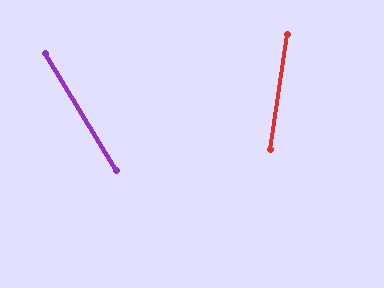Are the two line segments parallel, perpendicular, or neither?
Neither parallel nor perpendicular — they differ by about 39°.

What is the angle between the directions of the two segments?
Approximately 39 degrees.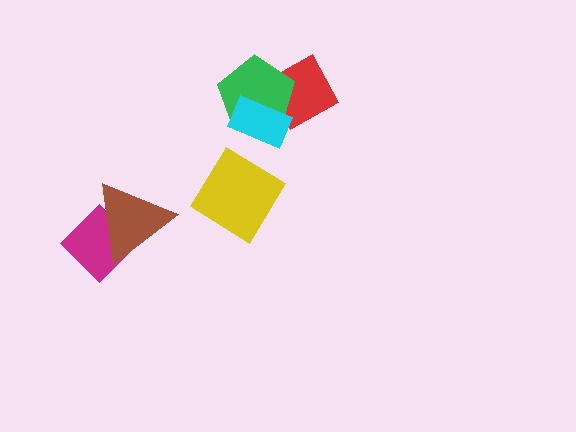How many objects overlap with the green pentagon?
2 objects overlap with the green pentagon.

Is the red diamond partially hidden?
Yes, it is partially covered by another shape.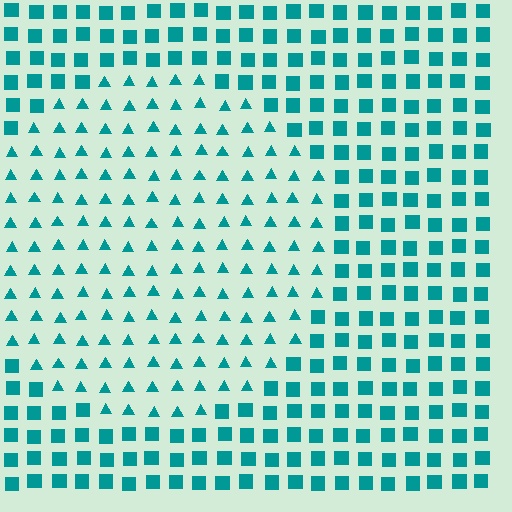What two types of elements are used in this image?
The image uses triangles inside the circle region and squares outside it.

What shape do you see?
I see a circle.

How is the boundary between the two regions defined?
The boundary is defined by a change in element shape: triangles inside vs. squares outside. All elements share the same color and spacing.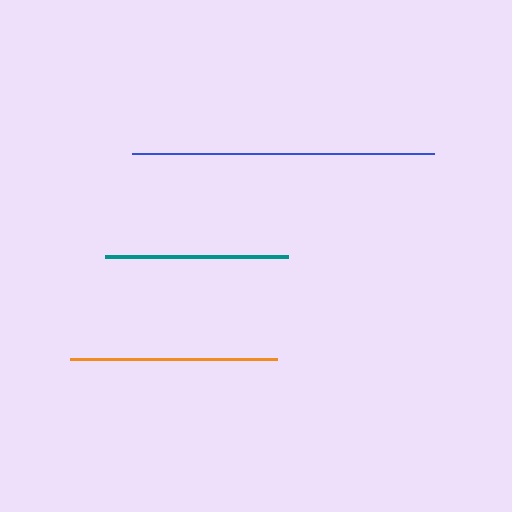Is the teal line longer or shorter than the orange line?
The orange line is longer than the teal line.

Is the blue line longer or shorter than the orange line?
The blue line is longer than the orange line.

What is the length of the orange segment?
The orange segment is approximately 207 pixels long.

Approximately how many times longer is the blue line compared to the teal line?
The blue line is approximately 1.6 times the length of the teal line.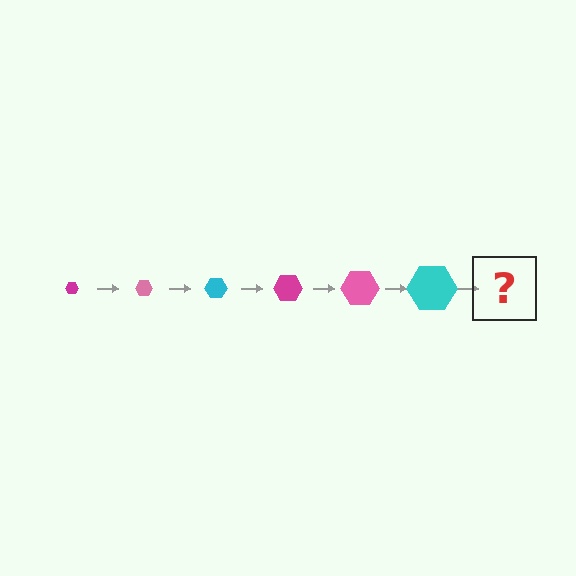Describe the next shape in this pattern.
It should be a magenta hexagon, larger than the previous one.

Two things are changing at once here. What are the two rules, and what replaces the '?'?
The two rules are that the hexagon grows larger each step and the color cycles through magenta, pink, and cyan. The '?' should be a magenta hexagon, larger than the previous one.